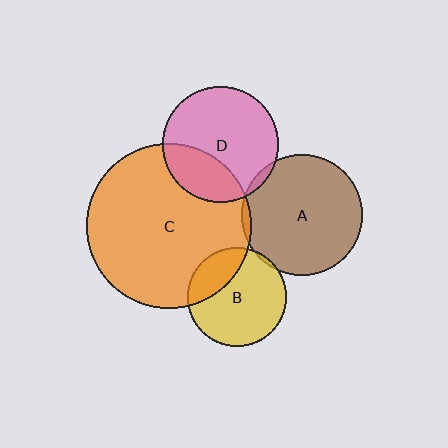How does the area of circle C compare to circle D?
Approximately 2.0 times.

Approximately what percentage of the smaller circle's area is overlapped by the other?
Approximately 5%.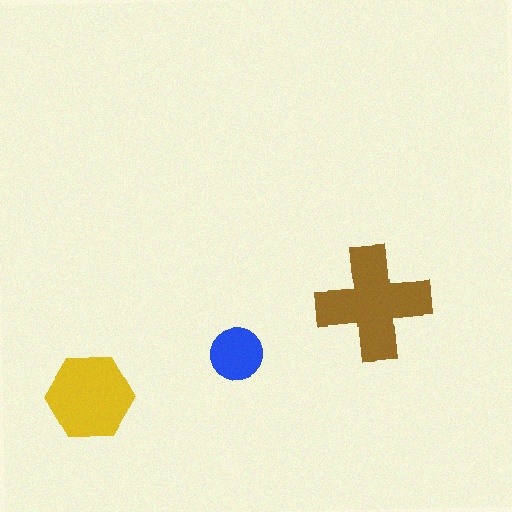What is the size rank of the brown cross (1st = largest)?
1st.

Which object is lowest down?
The yellow hexagon is bottommost.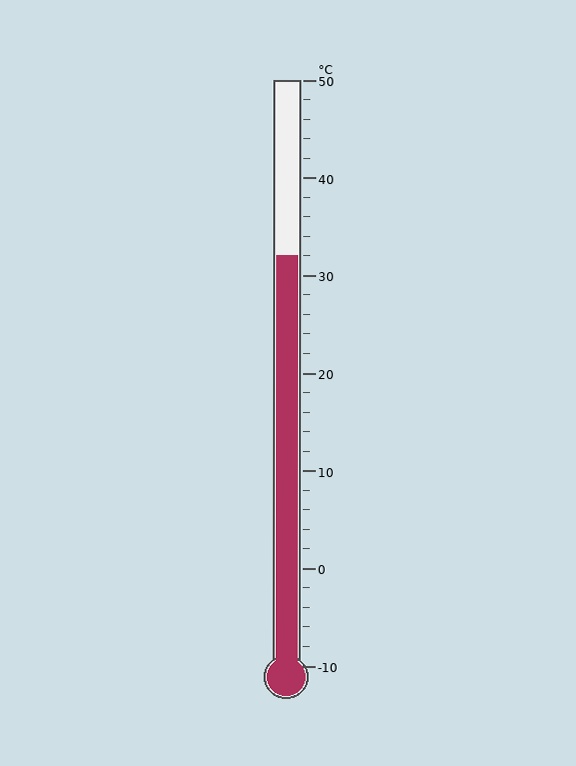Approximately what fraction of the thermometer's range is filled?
The thermometer is filled to approximately 70% of its range.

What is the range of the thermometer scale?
The thermometer scale ranges from -10°C to 50°C.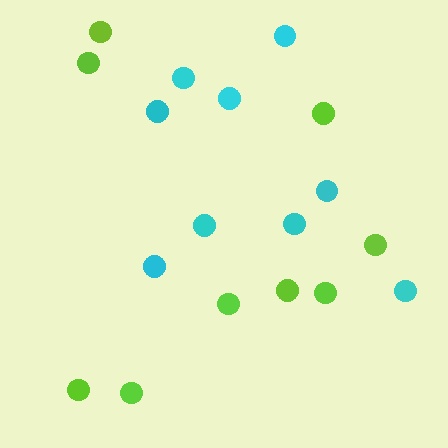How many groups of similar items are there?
There are 2 groups: one group of lime circles (9) and one group of cyan circles (9).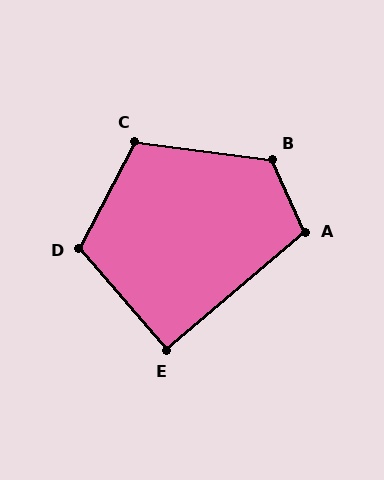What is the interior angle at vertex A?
Approximately 106 degrees (obtuse).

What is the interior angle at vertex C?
Approximately 110 degrees (obtuse).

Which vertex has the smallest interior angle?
E, at approximately 90 degrees.